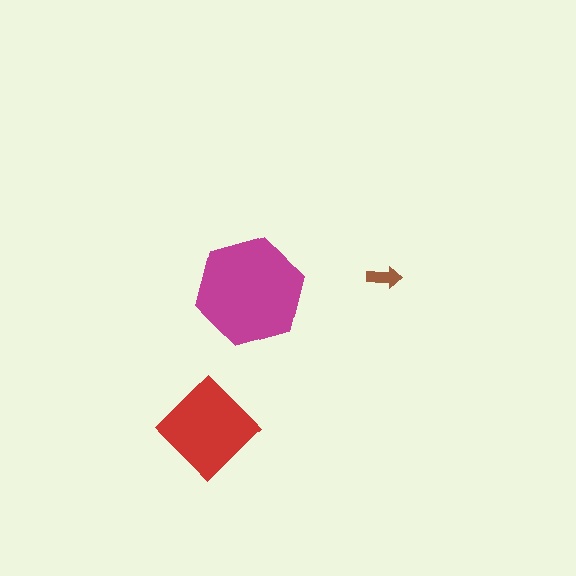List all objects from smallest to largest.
The brown arrow, the red diamond, the magenta hexagon.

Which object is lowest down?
The red diamond is bottommost.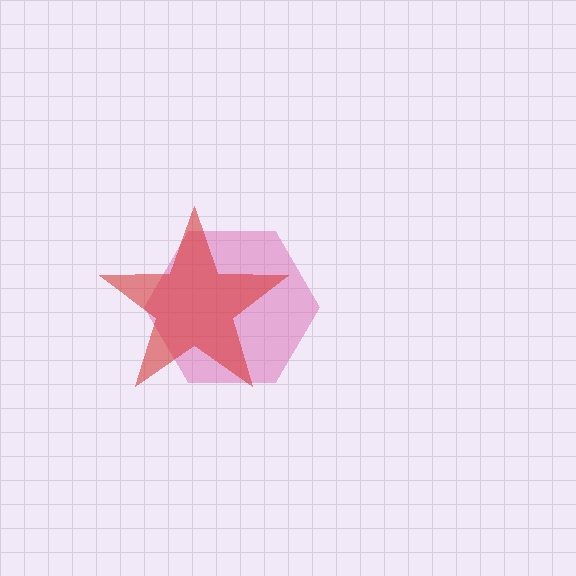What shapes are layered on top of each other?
The layered shapes are: a pink hexagon, a red star.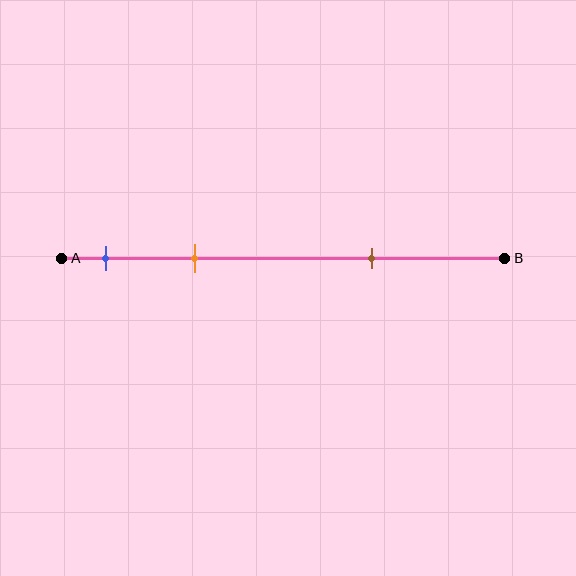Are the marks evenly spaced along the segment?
No, the marks are not evenly spaced.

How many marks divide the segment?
There are 3 marks dividing the segment.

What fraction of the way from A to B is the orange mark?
The orange mark is approximately 30% (0.3) of the way from A to B.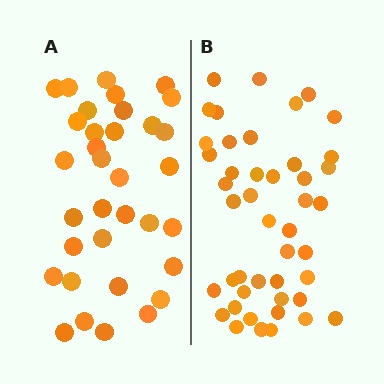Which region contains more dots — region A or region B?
Region B (the right region) has more dots.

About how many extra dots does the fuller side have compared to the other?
Region B has roughly 12 or so more dots than region A.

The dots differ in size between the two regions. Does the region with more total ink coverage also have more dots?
No. Region A has more total ink coverage because its dots are larger, but region B actually contains more individual dots. Total area can be misleading — the number of items is what matters here.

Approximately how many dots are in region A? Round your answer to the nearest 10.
About 30 dots. (The exact count is 34, which rounds to 30.)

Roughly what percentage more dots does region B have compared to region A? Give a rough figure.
About 30% more.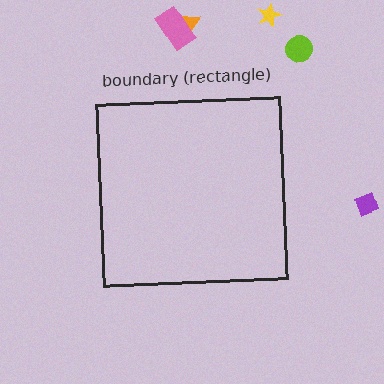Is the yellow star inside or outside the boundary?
Outside.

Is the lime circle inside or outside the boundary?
Outside.